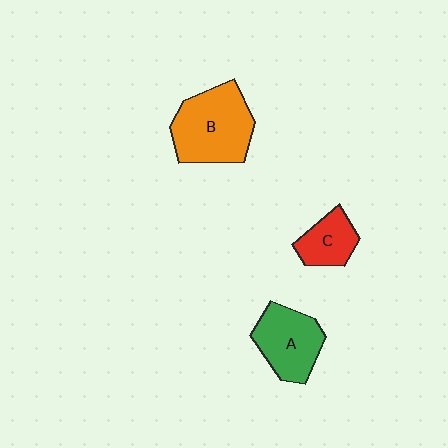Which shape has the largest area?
Shape B (orange).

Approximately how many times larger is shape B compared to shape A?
Approximately 1.3 times.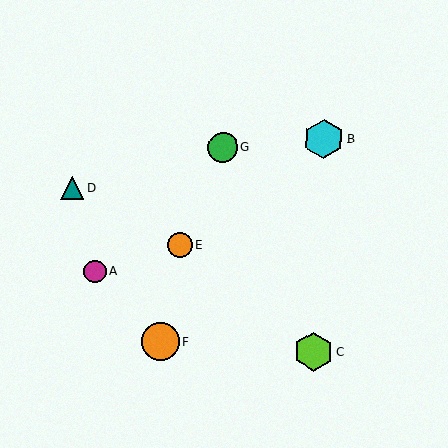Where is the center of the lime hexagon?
The center of the lime hexagon is at (313, 352).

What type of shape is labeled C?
Shape C is a lime hexagon.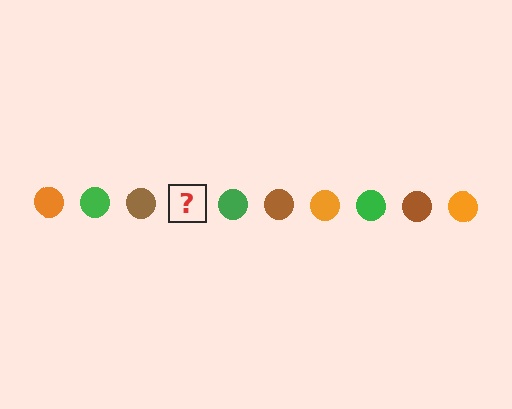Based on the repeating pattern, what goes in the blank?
The blank should be an orange circle.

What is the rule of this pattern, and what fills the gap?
The rule is that the pattern cycles through orange, green, brown circles. The gap should be filled with an orange circle.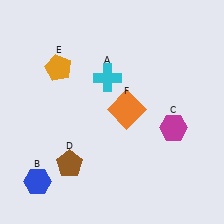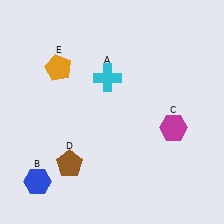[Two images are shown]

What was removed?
The orange square (F) was removed in Image 2.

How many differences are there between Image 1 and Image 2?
There is 1 difference between the two images.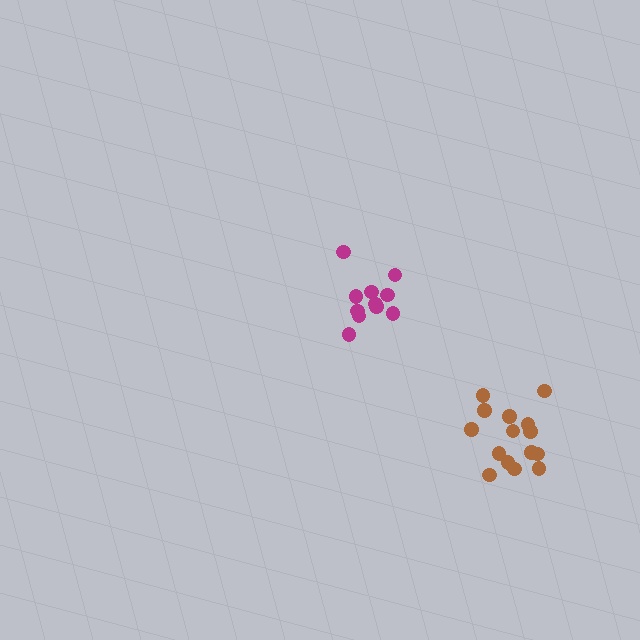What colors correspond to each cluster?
The clusters are colored: magenta, brown.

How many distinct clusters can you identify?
There are 2 distinct clusters.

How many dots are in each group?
Group 1: 11 dots, Group 2: 16 dots (27 total).